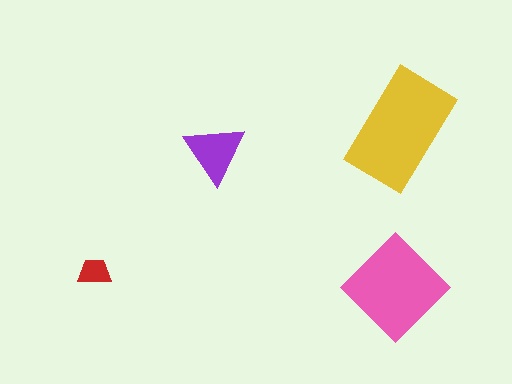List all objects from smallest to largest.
The red trapezoid, the purple triangle, the pink diamond, the yellow rectangle.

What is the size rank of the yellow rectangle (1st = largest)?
1st.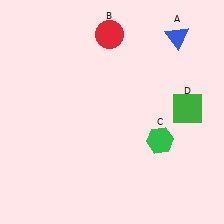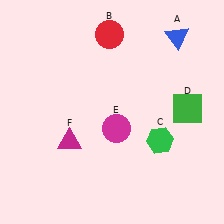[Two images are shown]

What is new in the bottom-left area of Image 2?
A magenta triangle (F) was added in the bottom-left area of Image 2.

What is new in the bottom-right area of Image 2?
A magenta circle (E) was added in the bottom-right area of Image 2.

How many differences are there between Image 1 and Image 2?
There are 2 differences between the two images.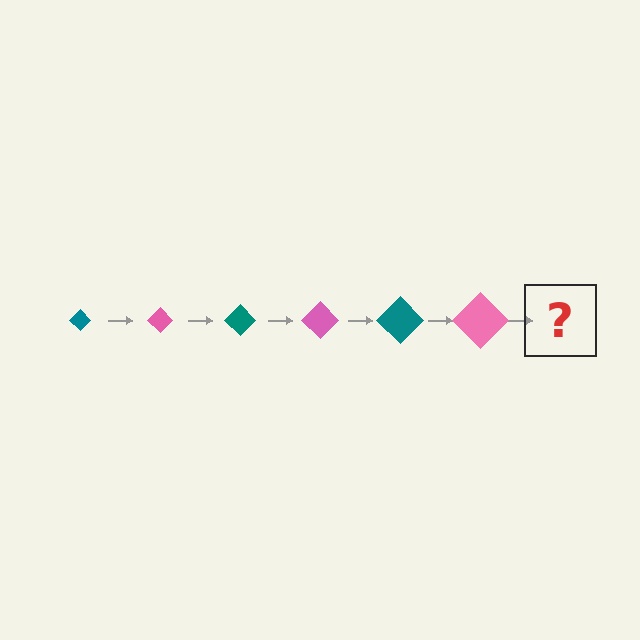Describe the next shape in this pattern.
It should be a teal diamond, larger than the previous one.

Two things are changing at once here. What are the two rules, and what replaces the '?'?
The two rules are that the diamond grows larger each step and the color cycles through teal and pink. The '?' should be a teal diamond, larger than the previous one.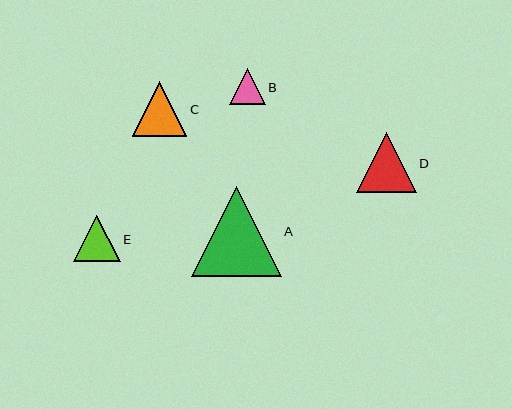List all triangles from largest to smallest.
From largest to smallest: A, D, C, E, B.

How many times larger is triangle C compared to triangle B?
Triangle C is approximately 1.5 times the size of triangle B.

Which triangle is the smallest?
Triangle B is the smallest with a size of approximately 36 pixels.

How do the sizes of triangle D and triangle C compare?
Triangle D and triangle C are approximately the same size.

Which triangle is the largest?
Triangle A is the largest with a size of approximately 90 pixels.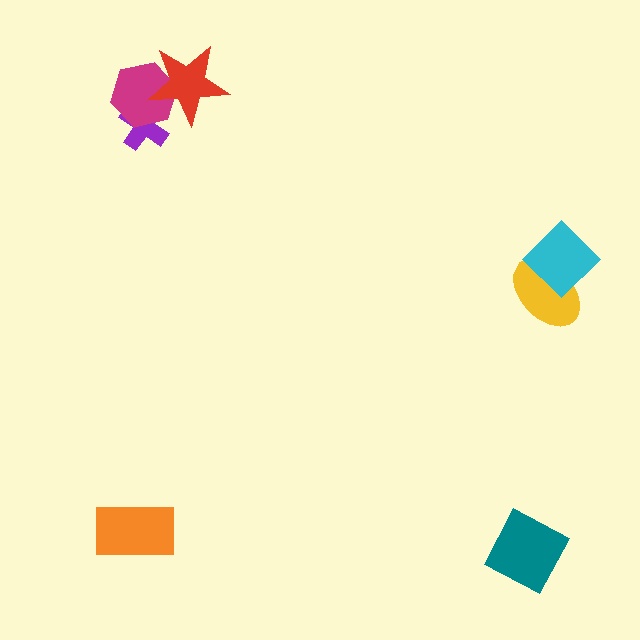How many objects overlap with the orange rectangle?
0 objects overlap with the orange rectangle.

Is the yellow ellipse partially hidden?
Yes, it is partially covered by another shape.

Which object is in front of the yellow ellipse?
The cyan diamond is in front of the yellow ellipse.